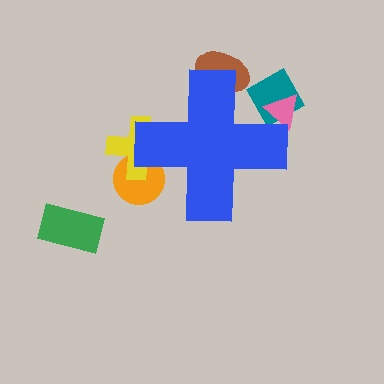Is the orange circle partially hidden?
Yes, the orange circle is partially hidden behind the blue cross.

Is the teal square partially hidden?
Yes, the teal square is partially hidden behind the blue cross.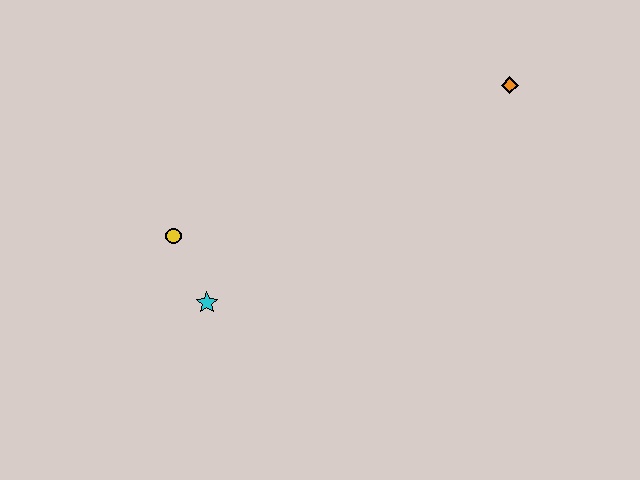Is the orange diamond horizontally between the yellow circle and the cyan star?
No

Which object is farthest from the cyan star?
The orange diamond is farthest from the cyan star.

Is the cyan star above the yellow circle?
No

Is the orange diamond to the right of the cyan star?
Yes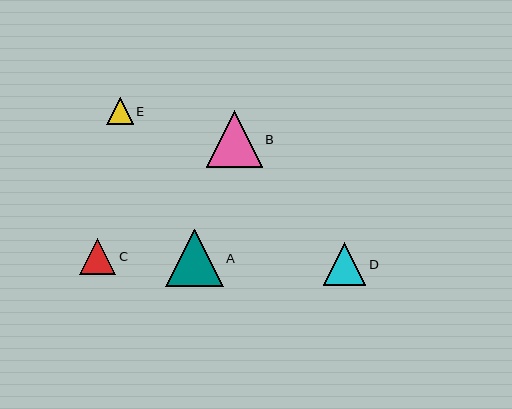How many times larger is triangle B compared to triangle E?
Triangle B is approximately 2.1 times the size of triangle E.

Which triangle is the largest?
Triangle A is the largest with a size of approximately 57 pixels.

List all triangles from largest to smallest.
From largest to smallest: A, B, D, C, E.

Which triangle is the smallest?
Triangle E is the smallest with a size of approximately 26 pixels.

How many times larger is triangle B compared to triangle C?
Triangle B is approximately 1.6 times the size of triangle C.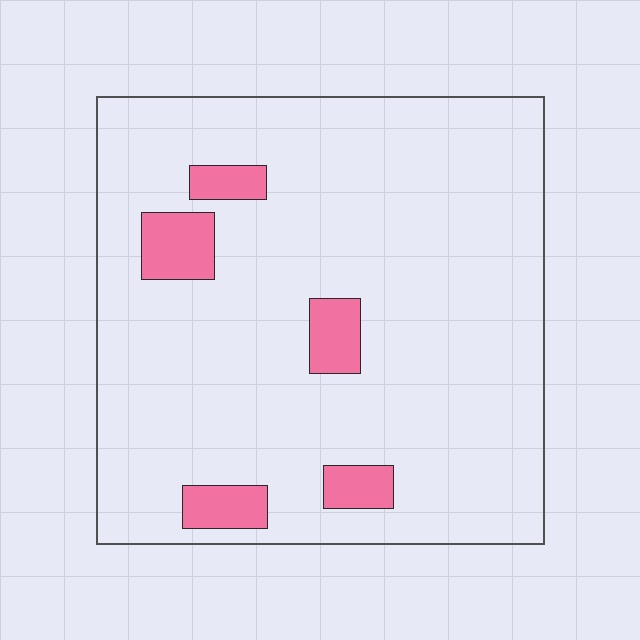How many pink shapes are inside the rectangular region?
5.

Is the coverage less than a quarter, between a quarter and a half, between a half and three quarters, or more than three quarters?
Less than a quarter.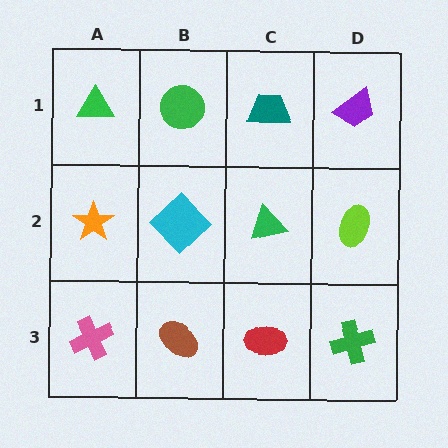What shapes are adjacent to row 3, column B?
A cyan diamond (row 2, column B), a pink cross (row 3, column A), a red ellipse (row 3, column C).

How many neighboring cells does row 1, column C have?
3.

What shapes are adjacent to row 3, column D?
A lime ellipse (row 2, column D), a red ellipse (row 3, column C).